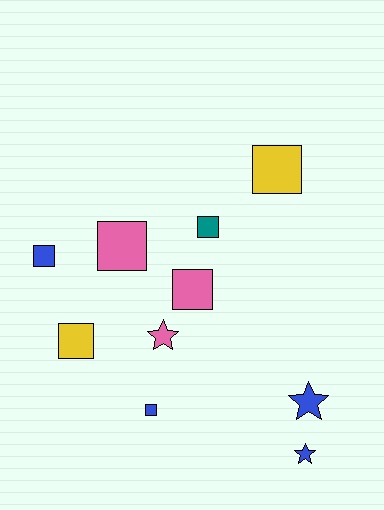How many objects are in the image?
There are 10 objects.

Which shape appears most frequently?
Square, with 7 objects.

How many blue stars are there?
There are 2 blue stars.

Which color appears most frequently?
Blue, with 4 objects.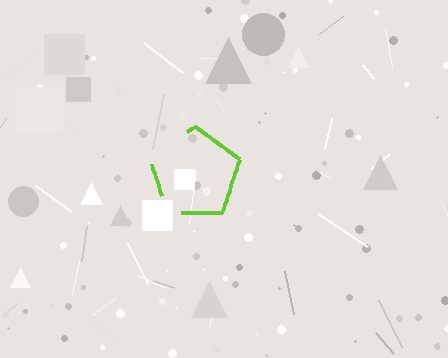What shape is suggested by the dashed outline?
The dashed outline suggests a pentagon.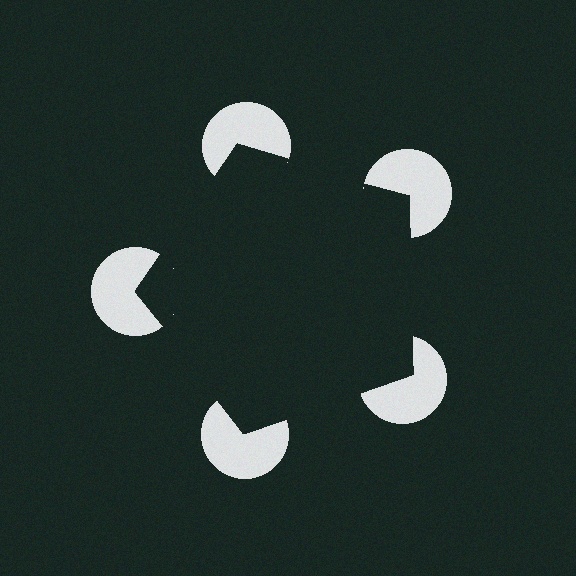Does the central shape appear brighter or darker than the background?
It typically appears slightly darker than the background, even though no actual brightness change is drawn.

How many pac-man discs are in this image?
There are 5 — one at each vertex of the illusory pentagon.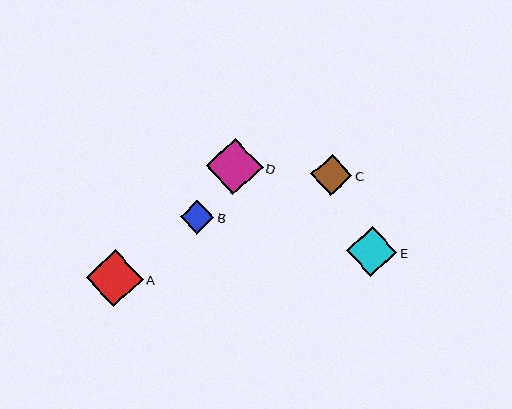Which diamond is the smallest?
Diamond B is the smallest with a size of approximately 33 pixels.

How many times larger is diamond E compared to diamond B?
Diamond E is approximately 1.5 times the size of diamond B.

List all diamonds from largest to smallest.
From largest to smallest: A, D, E, C, B.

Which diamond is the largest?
Diamond A is the largest with a size of approximately 57 pixels.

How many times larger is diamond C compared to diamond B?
Diamond C is approximately 1.2 times the size of diamond B.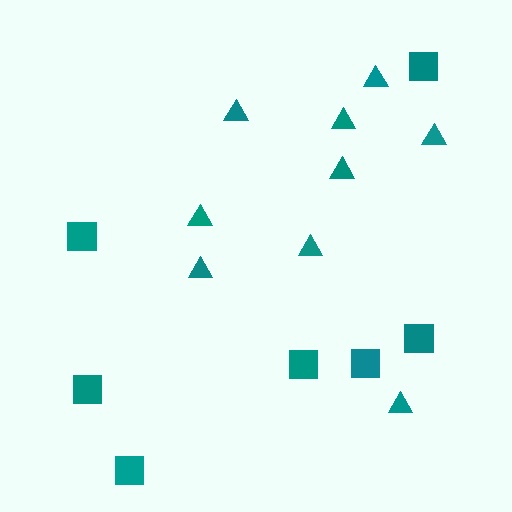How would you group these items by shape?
There are 2 groups: one group of triangles (9) and one group of squares (7).